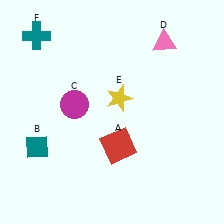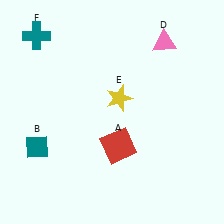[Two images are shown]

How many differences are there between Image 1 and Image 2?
There is 1 difference between the two images.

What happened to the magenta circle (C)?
The magenta circle (C) was removed in Image 2. It was in the top-left area of Image 1.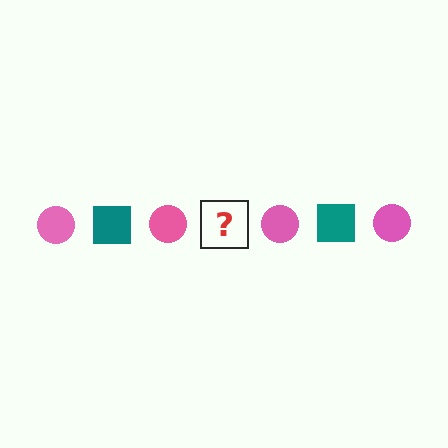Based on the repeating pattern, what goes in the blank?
The blank should be a teal square.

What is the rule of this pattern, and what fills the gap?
The rule is that the pattern alternates between pink circle and teal square. The gap should be filled with a teal square.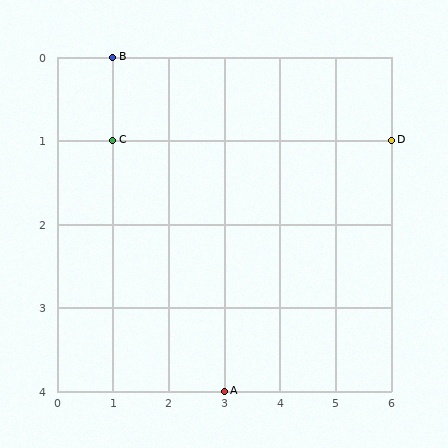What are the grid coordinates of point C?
Point C is at grid coordinates (1, 1).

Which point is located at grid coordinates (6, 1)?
Point D is at (6, 1).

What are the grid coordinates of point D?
Point D is at grid coordinates (6, 1).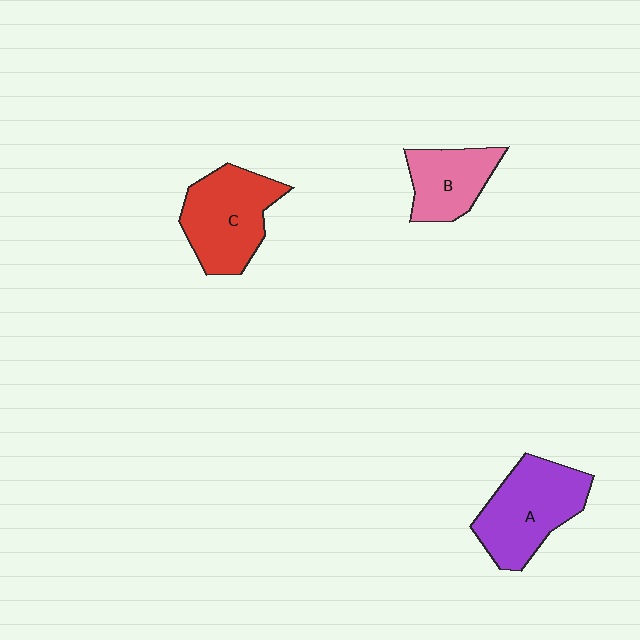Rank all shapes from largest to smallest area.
From largest to smallest: A (purple), C (red), B (pink).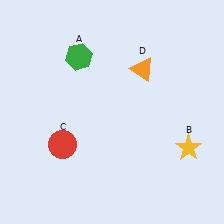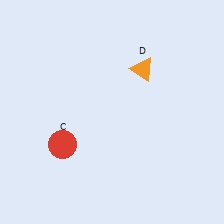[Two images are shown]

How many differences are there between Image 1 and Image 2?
There are 2 differences between the two images.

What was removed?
The yellow star (B), the green hexagon (A) were removed in Image 2.